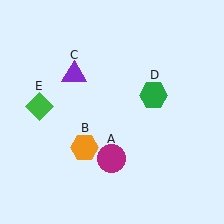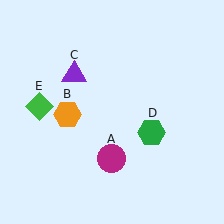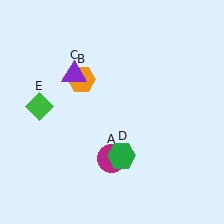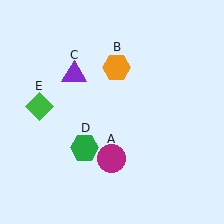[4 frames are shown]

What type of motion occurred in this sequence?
The orange hexagon (object B), green hexagon (object D) rotated clockwise around the center of the scene.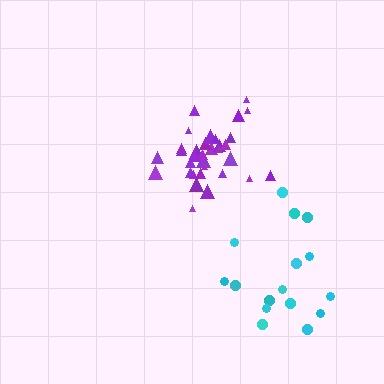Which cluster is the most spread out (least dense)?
Cyan.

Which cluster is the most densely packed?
Purple.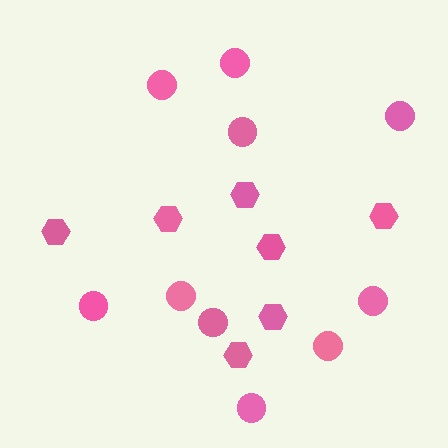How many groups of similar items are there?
There are 2 groups: one group of circles (10) and one group of hexagons (7).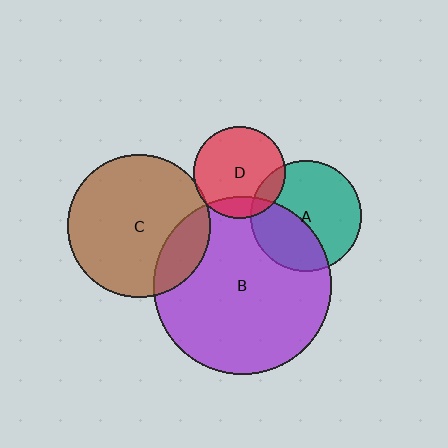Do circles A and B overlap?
Yes.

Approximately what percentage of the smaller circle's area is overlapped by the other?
Approximately 40%.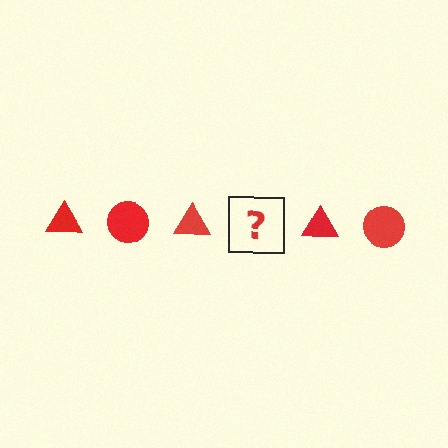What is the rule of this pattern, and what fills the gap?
The rule is that the pattern cycles through triangle, circle shapes in red. The gap should be filled with a red circle.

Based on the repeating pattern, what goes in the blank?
The blank should be a red circle.